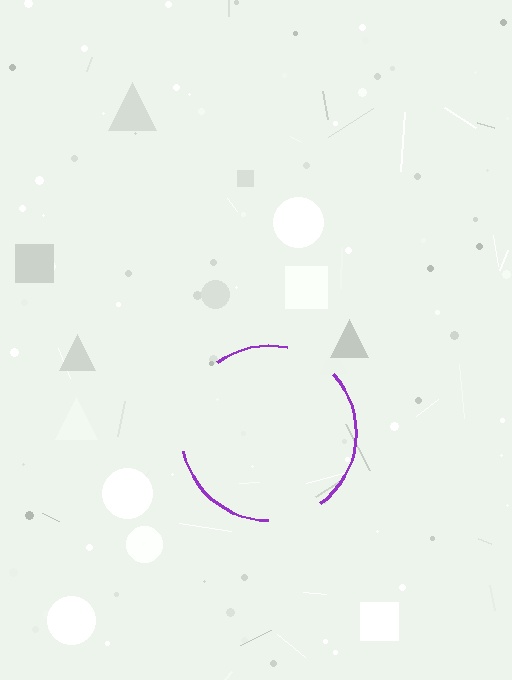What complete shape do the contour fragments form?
The contour fragments form a circle.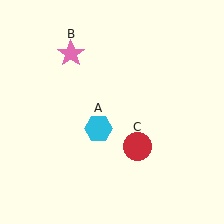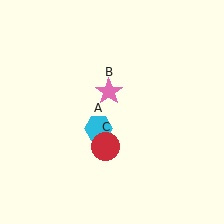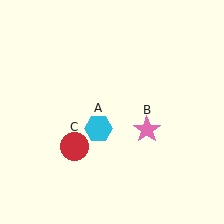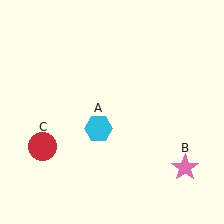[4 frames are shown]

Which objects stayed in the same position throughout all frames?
Cyan hexagon (object A) remained stationary.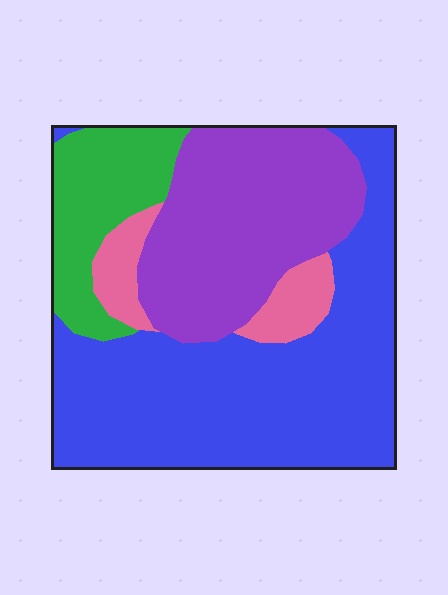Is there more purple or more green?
Purple.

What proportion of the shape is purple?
Purple covers 29% of the shape.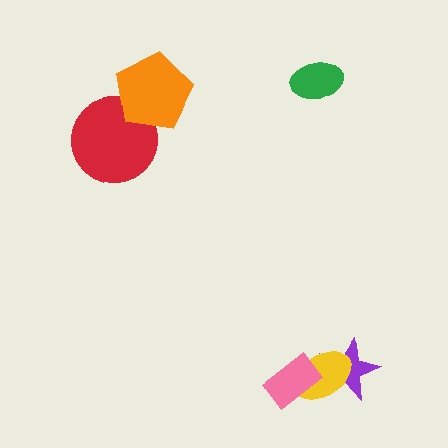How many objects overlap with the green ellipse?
0 objects overlap with the green ellipse.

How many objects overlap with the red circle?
1 object overlaps with the red circle.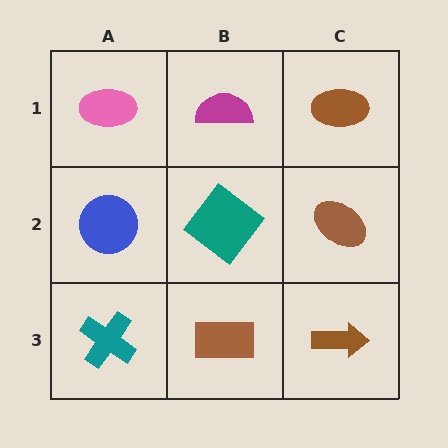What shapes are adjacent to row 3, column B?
A teal diamond (row 2, column B), a teal cross (row 3, column A), a brown arrow (row 3, column C).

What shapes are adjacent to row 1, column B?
A teal diamond (row 2, column B), a pink ellipse (row 1, column A), a brown ellipse (row 1, column C).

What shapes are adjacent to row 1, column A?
A blue circle (row 2, column A), a magenta semicircle (row 1, column B).